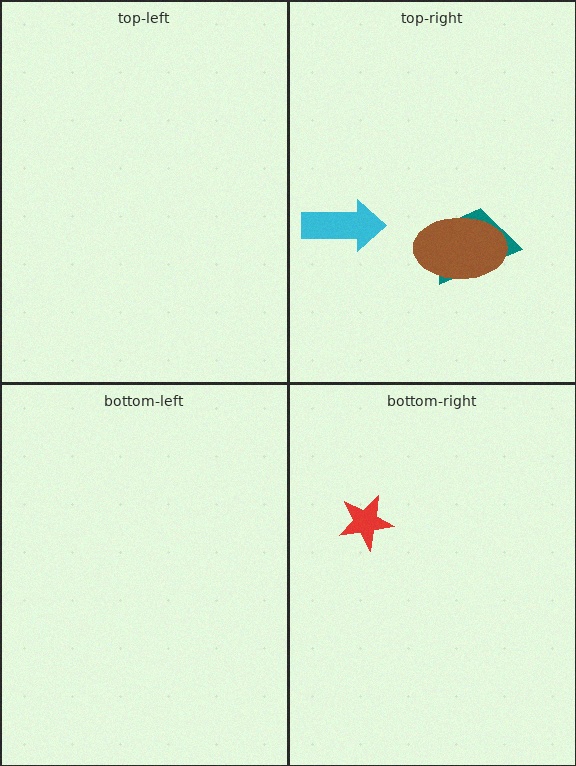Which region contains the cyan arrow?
The top-right region.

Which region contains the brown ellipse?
The top-right region.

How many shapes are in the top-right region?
3.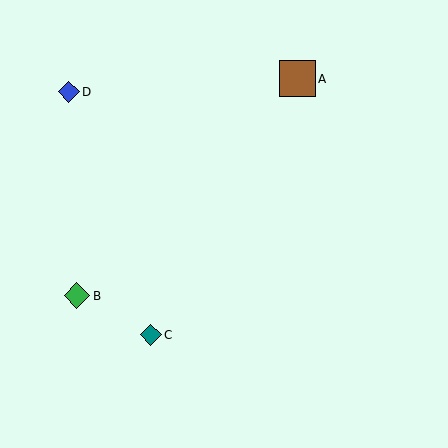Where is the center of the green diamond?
The center of the green diamond is at (77, 296).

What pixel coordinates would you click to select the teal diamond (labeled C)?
Click at (151, 335) to select the teal diamond C.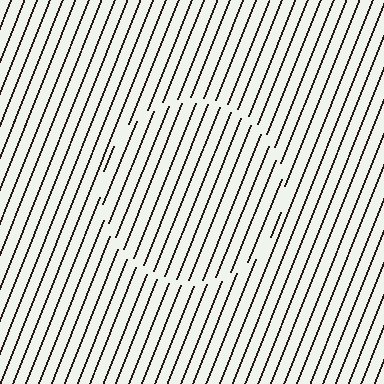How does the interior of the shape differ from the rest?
The interior of the shape contains the same grating, shifted by half a period — the contour is defined by the phase discontinuity where line-ends from the inner and outer gratings abut.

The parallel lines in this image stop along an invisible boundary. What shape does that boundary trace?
An illusory circle. The interior of the shape contains the same grating, shifted by half a period — the contour is defined by the phase discontinuity where line-ends from the inner and outer gratings abut.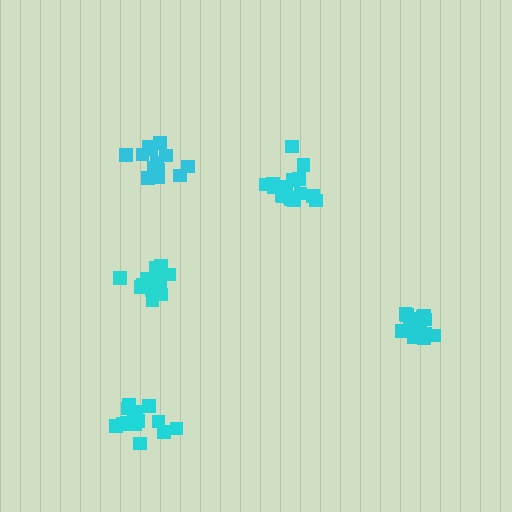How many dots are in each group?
Group 1: 17 dots, Group 2: 16 dots, Group 3: 14 dots, Group 4: 16 dots, Group 5: 18 dots (81 total).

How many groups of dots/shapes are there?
There are 5 groups.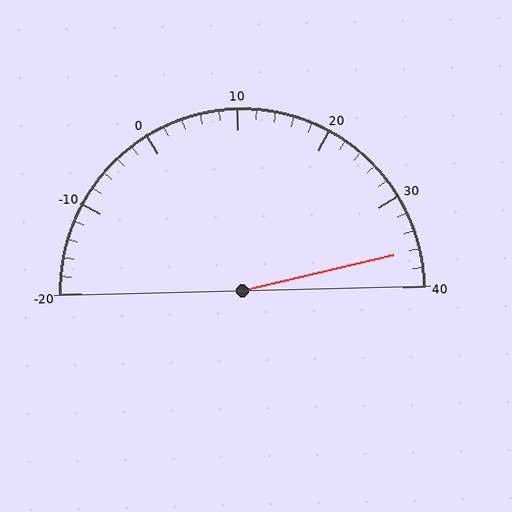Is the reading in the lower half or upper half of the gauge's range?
The reading is in the upper half of the range (-20 to 40).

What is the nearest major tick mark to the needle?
The nearest major tick mark is 40.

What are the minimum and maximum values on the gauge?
The gauge ranges from -20 to 40.